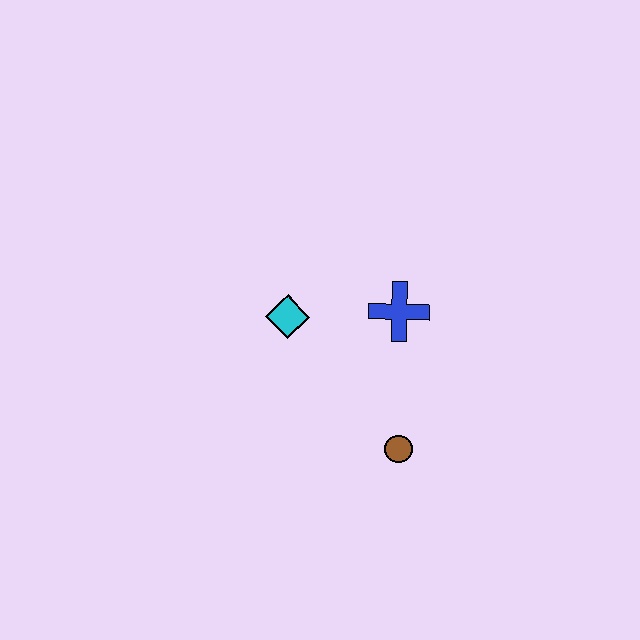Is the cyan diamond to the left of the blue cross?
Yes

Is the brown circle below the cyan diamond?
Yes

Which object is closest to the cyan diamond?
The blue cross is closest to the cyan diamond.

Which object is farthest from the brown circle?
The cyan diamond is farthest from the brown circle.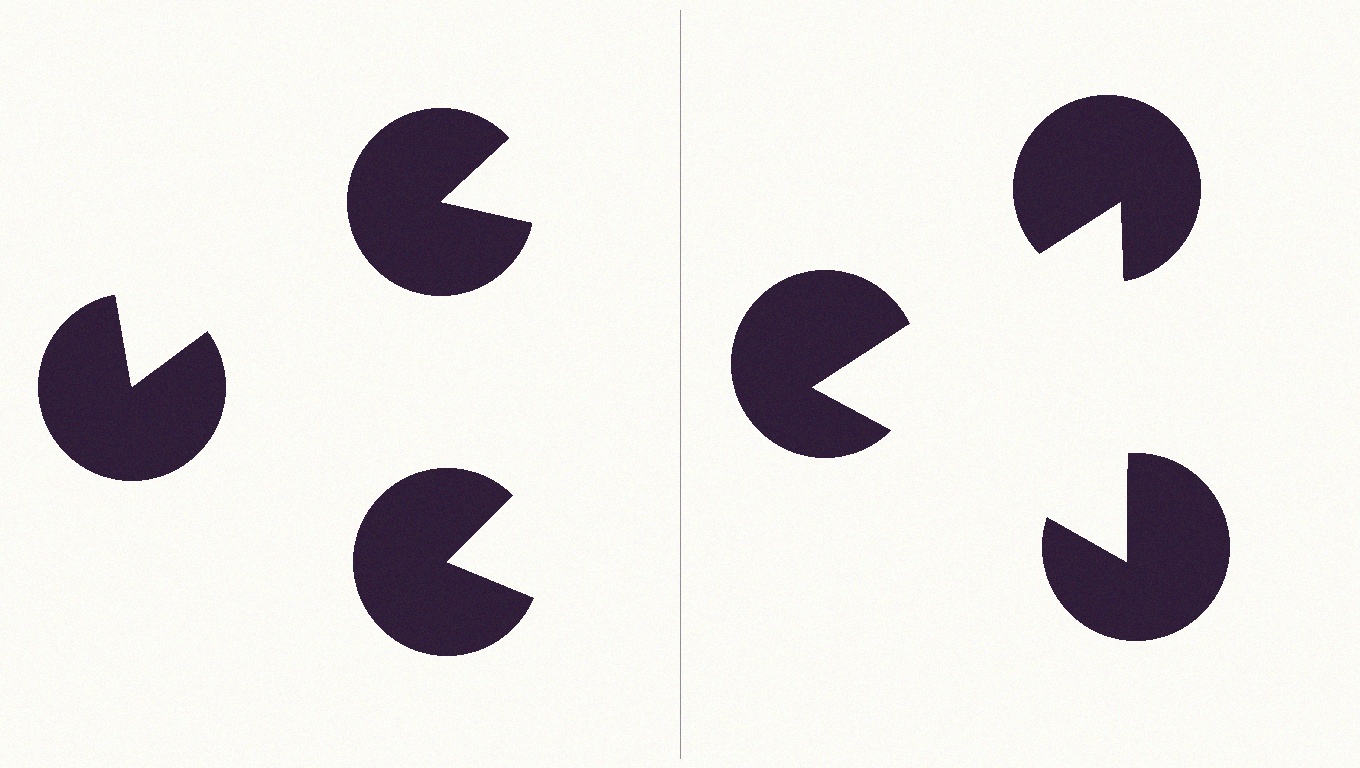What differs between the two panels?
The pac-man discs are positioned identically on both sides; only the wedge orientations differ. On the right they align to a triangle; on the left they are misaligned.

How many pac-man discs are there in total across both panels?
6 — 3 on each side.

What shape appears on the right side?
An illusory triangle.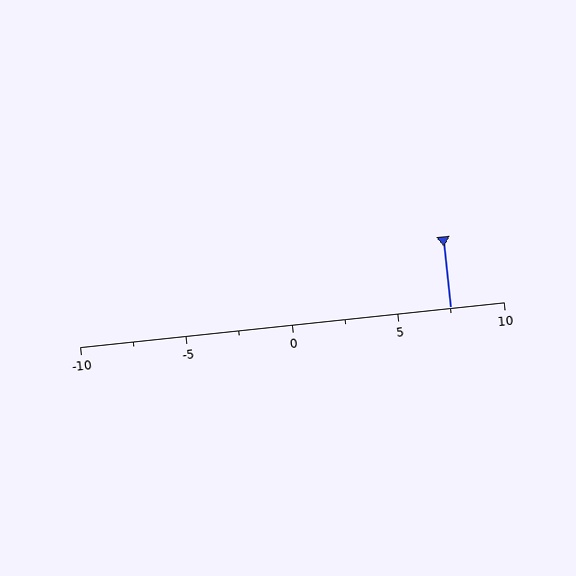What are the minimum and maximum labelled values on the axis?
The axis runs from -10 to 10.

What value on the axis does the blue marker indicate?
The marker indicates approximately 7.5.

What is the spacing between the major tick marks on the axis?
The major ticks are spaced 5 apart.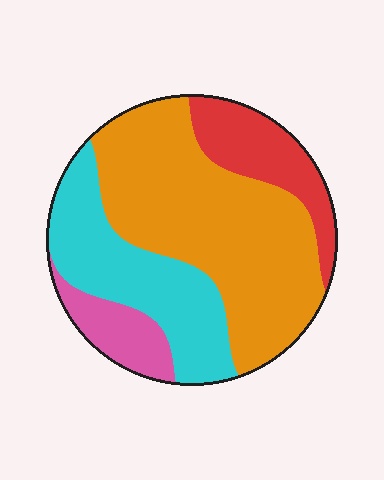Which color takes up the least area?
Pink, at roughly 10%.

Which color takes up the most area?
Orange, at roughly 50%.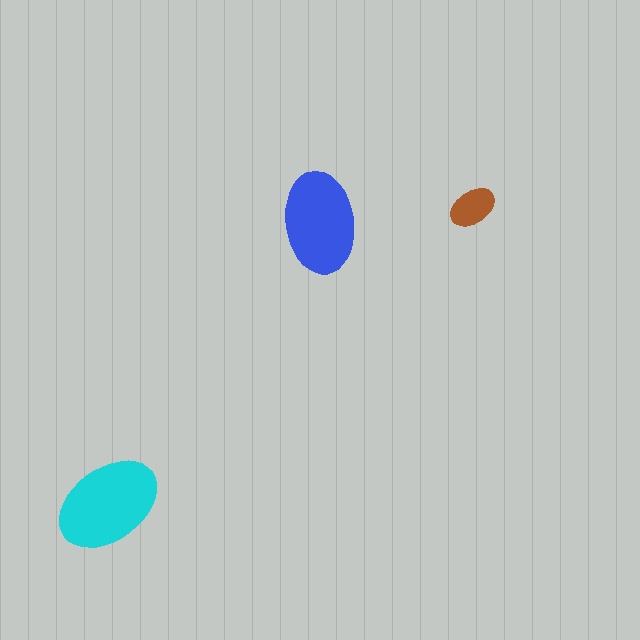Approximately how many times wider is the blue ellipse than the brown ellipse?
About 2 times wider.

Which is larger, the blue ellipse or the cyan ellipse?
The cyan one.